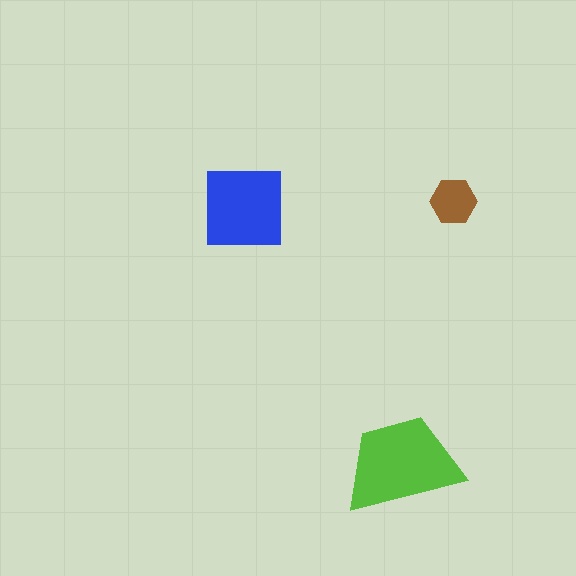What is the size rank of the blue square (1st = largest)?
2nd.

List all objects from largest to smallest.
The lime trapezoid, the blue square, the brown hexagon.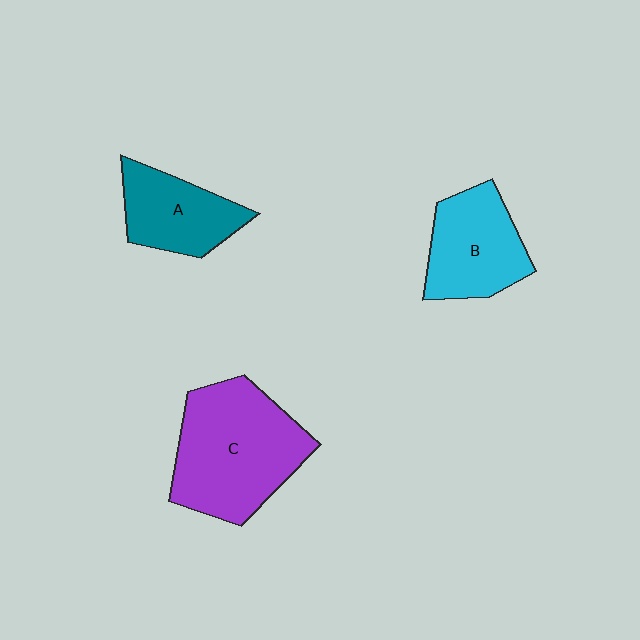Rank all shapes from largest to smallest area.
From largest to smallest: C (purple), B (cyan), A (teal).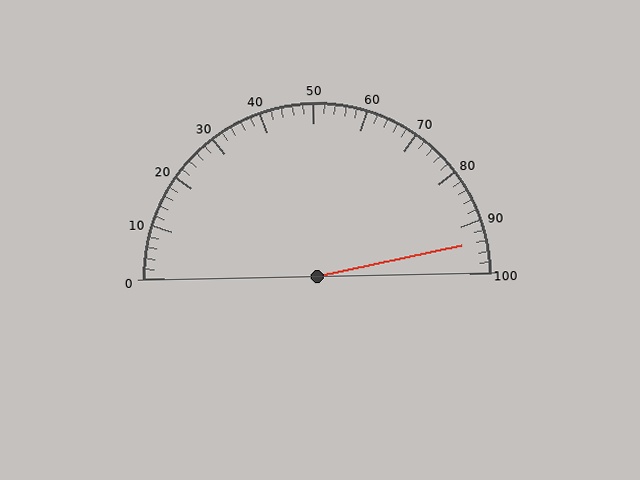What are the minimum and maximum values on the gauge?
The gauge ranges from 0 to 100.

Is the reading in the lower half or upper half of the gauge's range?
The reading is in the upper half of the range (0 to 100).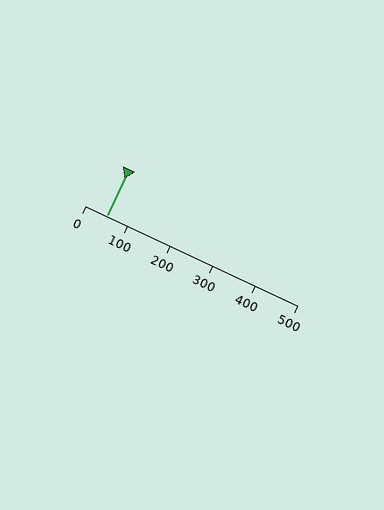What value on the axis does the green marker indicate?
The marker indicates approximately 50.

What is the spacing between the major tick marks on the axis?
The major ticks are spaced 100 apart.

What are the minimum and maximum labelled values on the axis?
The axis runs from 0 to 500.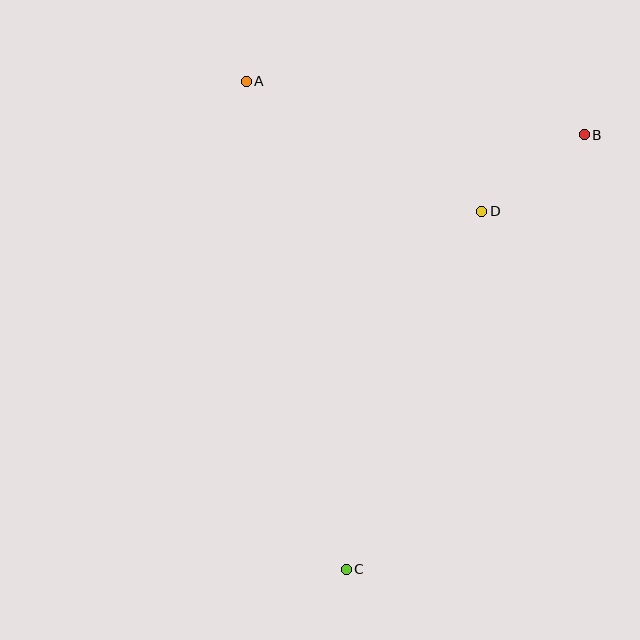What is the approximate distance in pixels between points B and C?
The distance between B and C is approximately 495 pixels.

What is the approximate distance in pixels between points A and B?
The distance between A and B is approximately 342 pixels.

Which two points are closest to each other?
Points B and D are closest to each other.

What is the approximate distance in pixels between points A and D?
The distance between A and D is approximately 269 pixels.